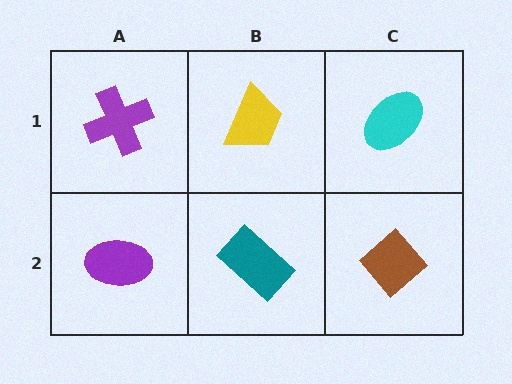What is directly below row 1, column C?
A brown diamond.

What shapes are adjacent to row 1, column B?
A teal rectangle (row 2, column B), a purple cross (row 1, column A), a cyan ellipse (row 1, column C).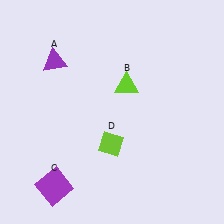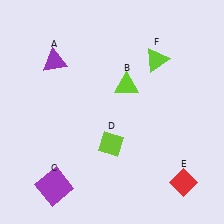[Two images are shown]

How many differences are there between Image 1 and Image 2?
There are 2 differences between the two images.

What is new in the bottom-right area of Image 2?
A red diamond (E) was added in the bottom-right area of Image 2.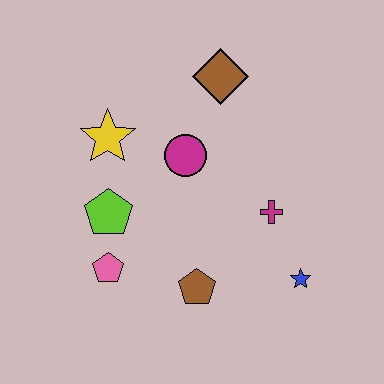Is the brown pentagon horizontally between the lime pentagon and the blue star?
Yes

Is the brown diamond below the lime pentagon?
No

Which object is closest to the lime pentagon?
The pink pentagon is closest to the lime pentagon.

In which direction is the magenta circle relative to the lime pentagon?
The magenta circle is to the right of the lime pentagon.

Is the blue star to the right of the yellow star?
Yes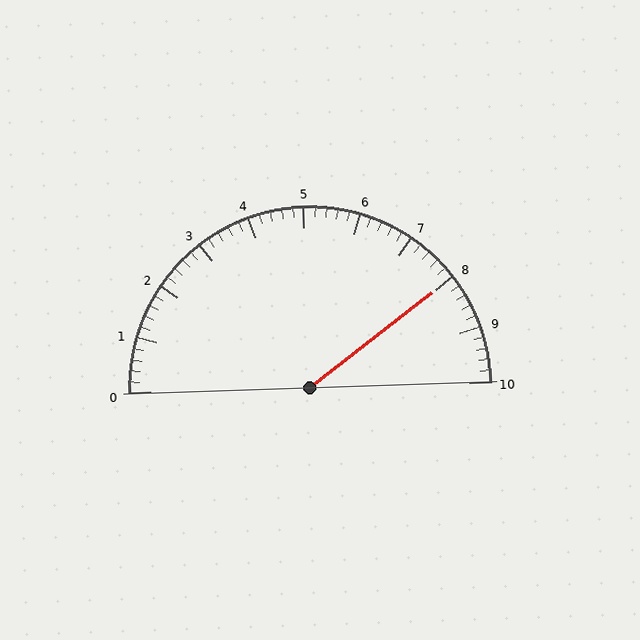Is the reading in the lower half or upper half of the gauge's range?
The reading is in the upper half of the range (0 to 10).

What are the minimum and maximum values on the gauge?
The gauge ranges from 0 to 10.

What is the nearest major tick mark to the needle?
The nearest major tick mark is 8.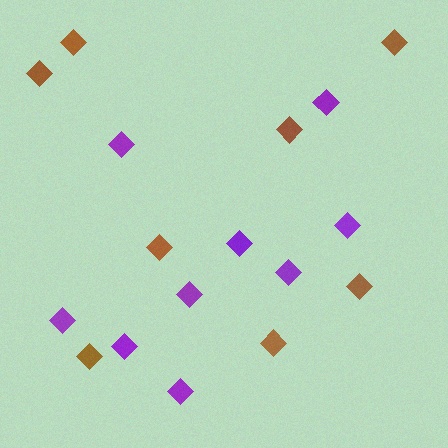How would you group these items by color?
There are 2 groups: one group of purple diamonds (9) and one group of brown diamonds (8).